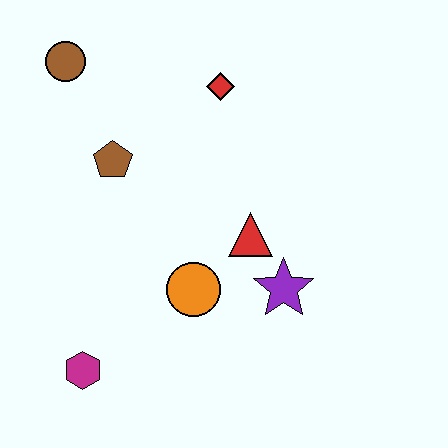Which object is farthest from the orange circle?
The brown circle is farthest from the orange circle.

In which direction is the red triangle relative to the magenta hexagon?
The red triangle is to the right of the magenta hexagon.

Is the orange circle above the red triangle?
No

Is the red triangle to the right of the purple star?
No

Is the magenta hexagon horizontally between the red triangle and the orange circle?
No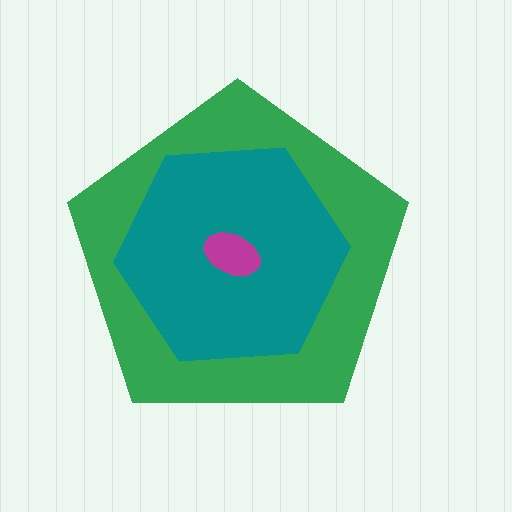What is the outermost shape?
The green pentagon.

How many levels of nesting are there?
3.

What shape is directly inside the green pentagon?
The teal hexagon.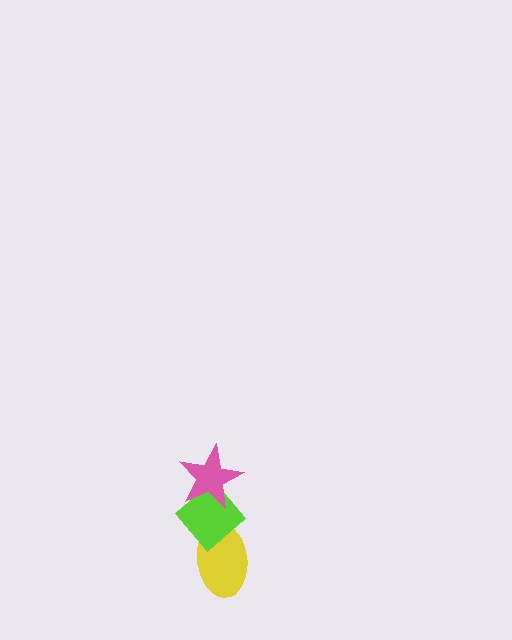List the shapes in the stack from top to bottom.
From top to bottom: the pink star, the lime diamond, the yellow ellipse.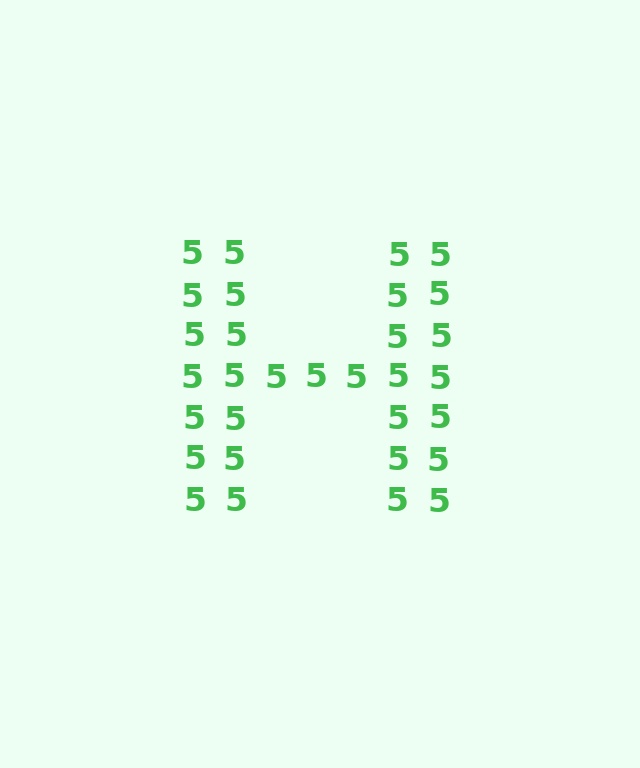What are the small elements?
The small elements are digit 5's.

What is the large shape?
The large shape is the letter H.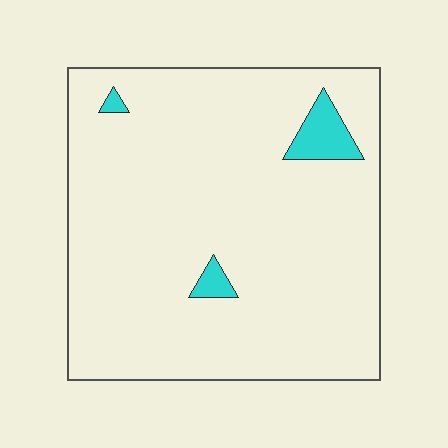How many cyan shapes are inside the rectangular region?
3.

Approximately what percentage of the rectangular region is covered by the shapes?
Approximately 5%.